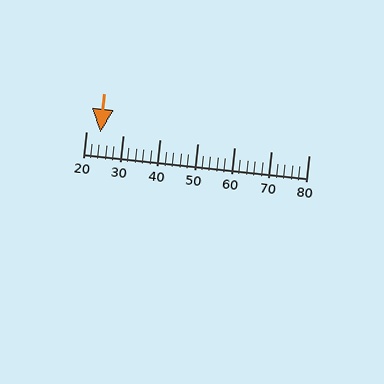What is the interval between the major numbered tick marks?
The major tick marks are spaced 10 units apart.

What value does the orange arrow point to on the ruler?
The orange arrow points to approximately 24.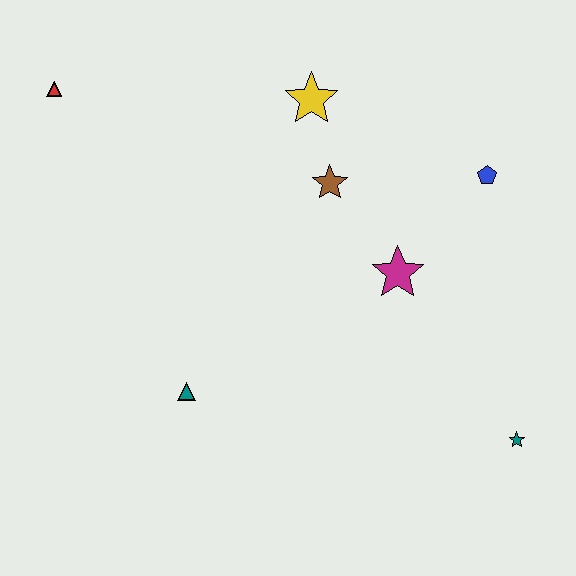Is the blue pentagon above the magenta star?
Yes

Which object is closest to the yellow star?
The brown star is closest to the yellow star.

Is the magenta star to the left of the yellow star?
No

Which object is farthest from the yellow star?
The teal star is farthest from the yellow star.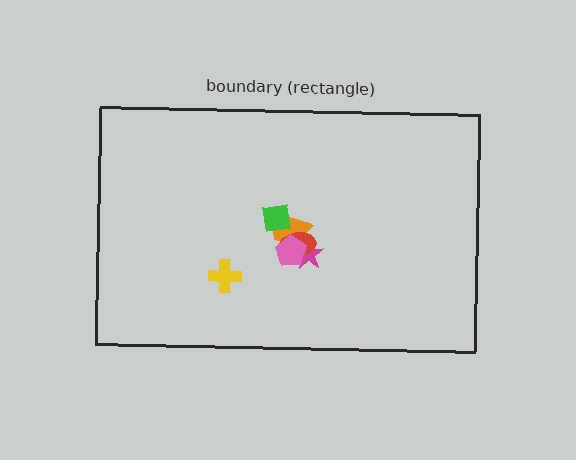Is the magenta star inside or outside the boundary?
Inside.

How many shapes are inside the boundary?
6 inside, 0 outside.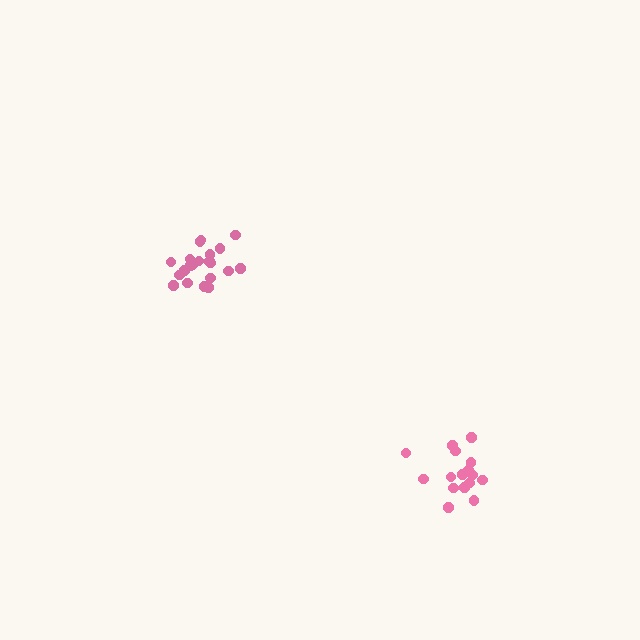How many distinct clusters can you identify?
There are 2 distinct clusters.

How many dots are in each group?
Group 1: 21 dots, Group 2: 16 dots (37 total).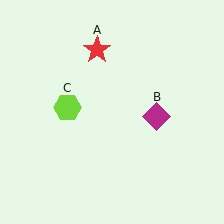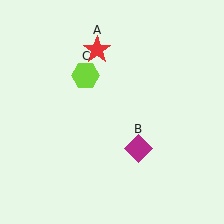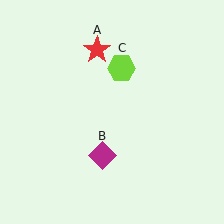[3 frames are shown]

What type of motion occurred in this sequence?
The magenta diamond (object B), lime hexagon (object C) rotated clockwise around the center of the scene.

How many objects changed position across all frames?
2 objects changed position: magenta diamond (object B), lime hexagon (object C).